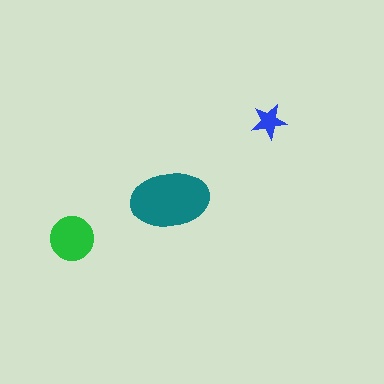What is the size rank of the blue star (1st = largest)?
3rd.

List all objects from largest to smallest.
The teal ellipse, the green circle, the blue star.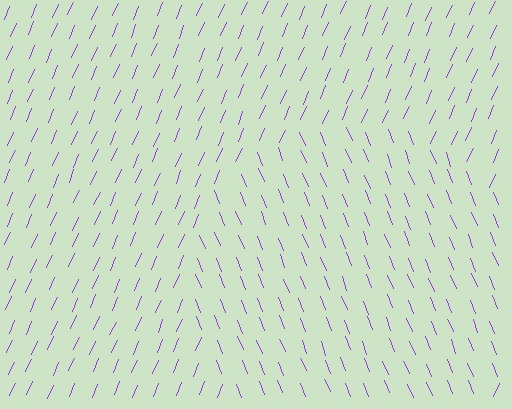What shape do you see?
I see a circle.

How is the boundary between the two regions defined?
The boundary is defined purely by a change in line orientation (approximately 45 degrees difference). All lines are the same color and thickness.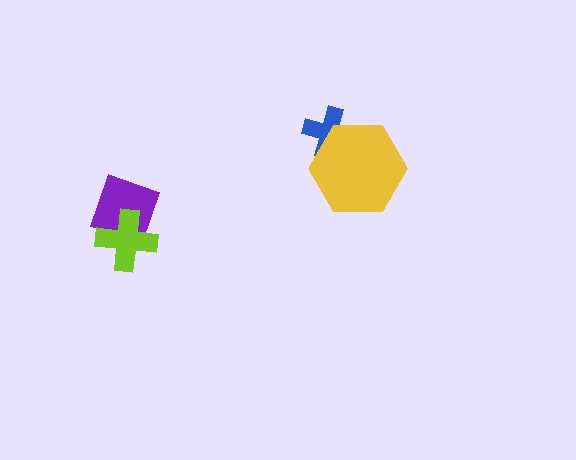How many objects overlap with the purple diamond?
1 object overlaps with the purple diamond.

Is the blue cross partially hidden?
Yes, it is partially covered by another shape.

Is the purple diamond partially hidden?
Yes, it is partially covered by another shape.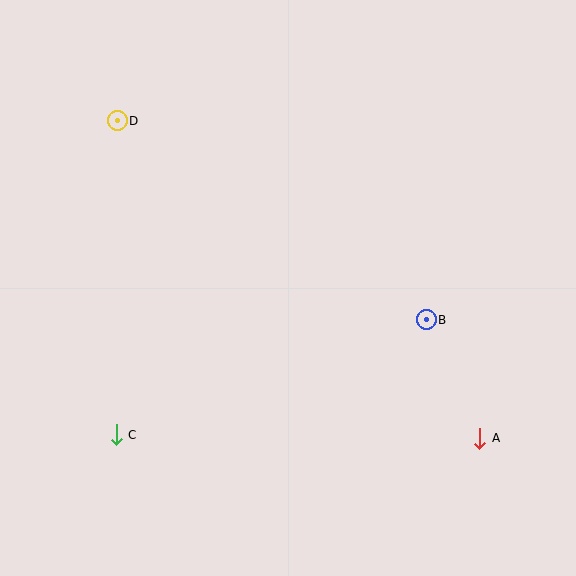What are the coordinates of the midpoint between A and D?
The midpoint between A and D is at (298, 280).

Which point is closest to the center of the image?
Point B at (426, 320) is closest to the center.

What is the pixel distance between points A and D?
The distance between A and D is 482 pixels.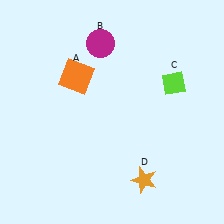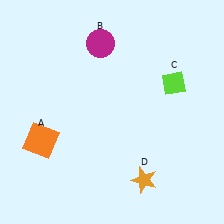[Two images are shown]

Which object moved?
The orange square (A) moved down.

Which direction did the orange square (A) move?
The orange square (A) moved down.